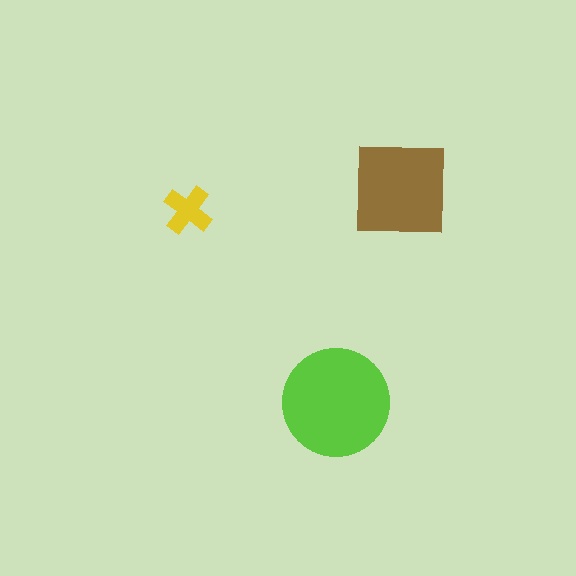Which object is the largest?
The lime circle.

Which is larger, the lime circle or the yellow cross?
The lime circle.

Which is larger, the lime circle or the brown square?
The lime circle.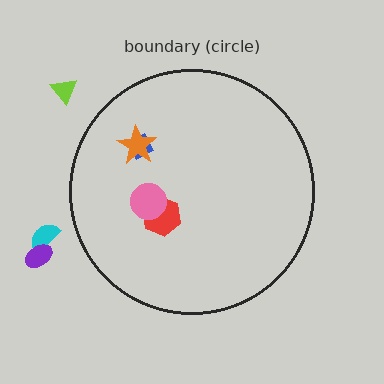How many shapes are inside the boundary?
4 inside, 3 outside.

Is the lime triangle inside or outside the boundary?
Outside.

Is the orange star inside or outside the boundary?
Inside.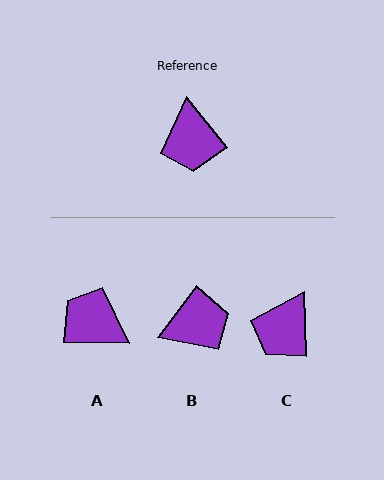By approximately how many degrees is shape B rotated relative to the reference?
Approximately 103 degrees counter-clockwise.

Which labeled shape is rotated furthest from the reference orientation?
A, about 130 degrees away.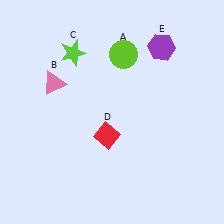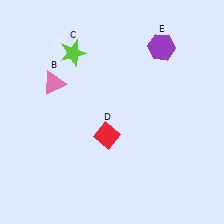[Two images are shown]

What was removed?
The lime circle (A) was removed in Image 2.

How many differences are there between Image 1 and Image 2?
There is 1 difference between the two images.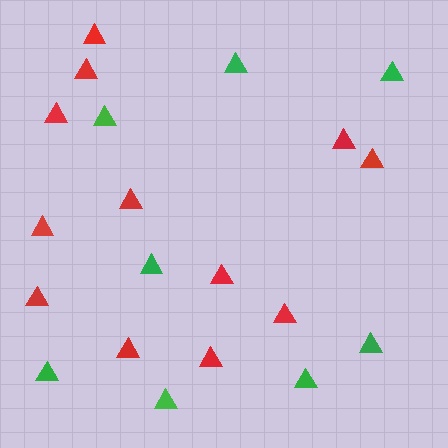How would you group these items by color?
There are 2 groups: one group of red triangles (12) and one group of green triangles (8).